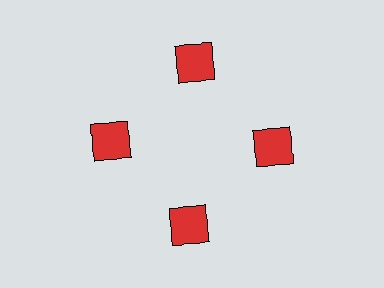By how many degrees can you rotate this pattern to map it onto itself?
The pattern maps onto itself every 90 degrees of rotation.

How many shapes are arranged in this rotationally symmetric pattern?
There are 4 shapes, arranged in 4 groups of 1.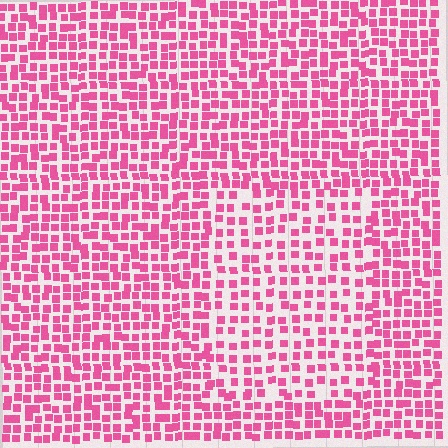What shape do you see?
I see a rectangle.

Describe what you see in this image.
The image contains small pink elements arranged at two different densities. A rectangle-shaped region is visible where the elements are less densely packed than the surrounding area.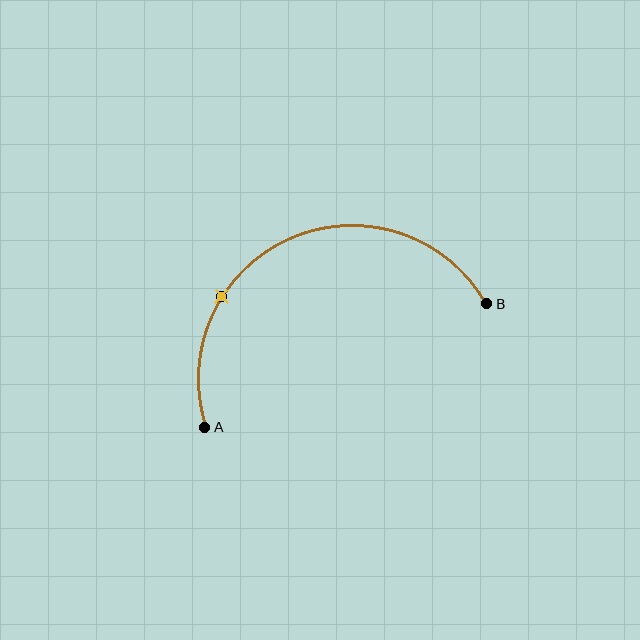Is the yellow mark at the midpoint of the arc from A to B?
No. The yellow mark lies on the arc but is closer to endpoint A. The arc midpoint would be at the point on the curve equidistant along the arc from both A and B.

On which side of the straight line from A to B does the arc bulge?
The arc bulges above the straight line connecting A and B.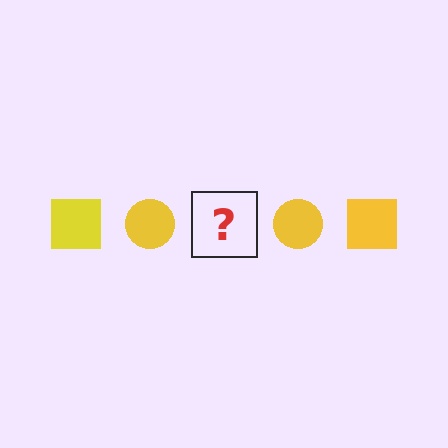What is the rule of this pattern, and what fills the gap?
The rule is that the pattern cycles through square, circle shapes in yellow. The gap should be filled with a yellow square.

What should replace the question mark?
The question mark should be replaced with a yellow square.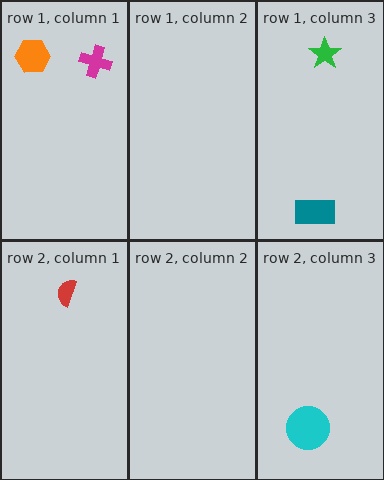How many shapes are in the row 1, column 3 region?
2.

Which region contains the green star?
The row 1, column 3 region.